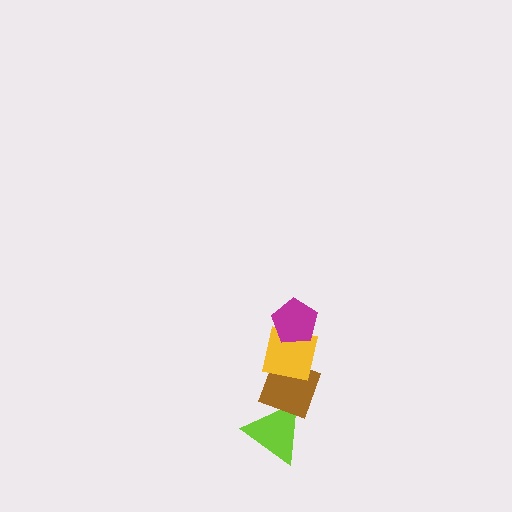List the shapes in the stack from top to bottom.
From top to bottom: the magenta pentagon, the yellow square, the brown diamond, the lime triangle.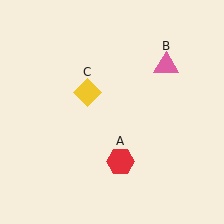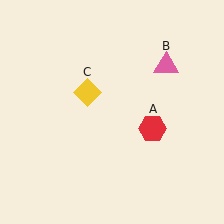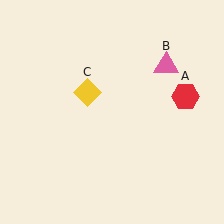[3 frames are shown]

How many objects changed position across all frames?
1 object changed position: red hexagon (object A).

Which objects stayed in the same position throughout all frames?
Pink triangle (object B) and yellow diamond (object C) remained stationary.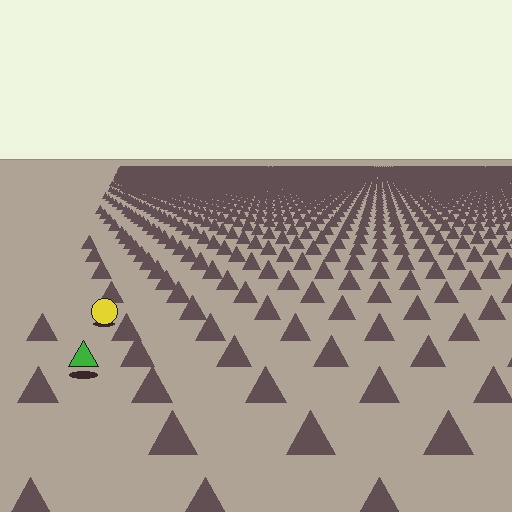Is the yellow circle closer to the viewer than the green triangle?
No. The green triangle is closer — you can tell from the texture gradient: the ground texture is coarser near it.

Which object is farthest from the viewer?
The yellow circle is farthest from the viewer. It appears smaller and the ground texture around it is denser.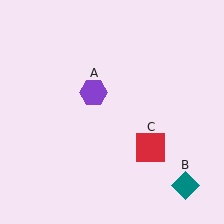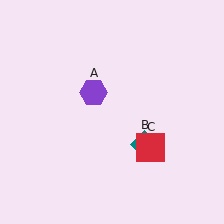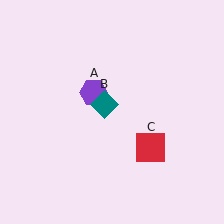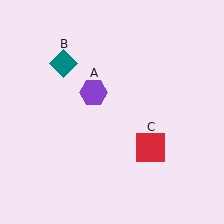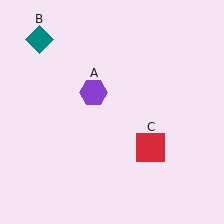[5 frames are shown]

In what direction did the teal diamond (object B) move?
The teal diamond (object B) moved up and to the left.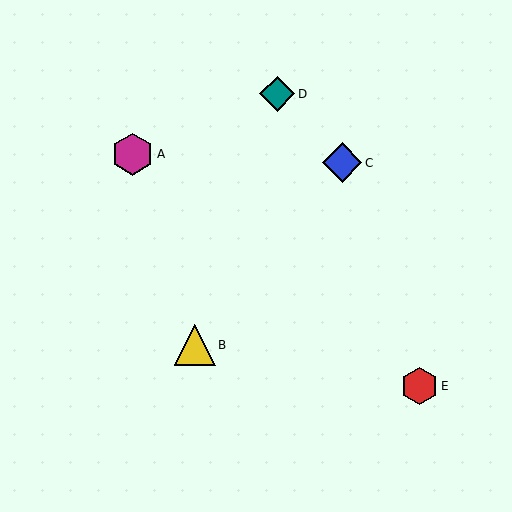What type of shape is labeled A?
Shape A is a magenta hexagon.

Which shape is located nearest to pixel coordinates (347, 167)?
The blue diamond (labeled C) at (342, 163) is nearest to that location.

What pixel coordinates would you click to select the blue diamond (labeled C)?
Click at (342, 163) to select the blue diamond C.